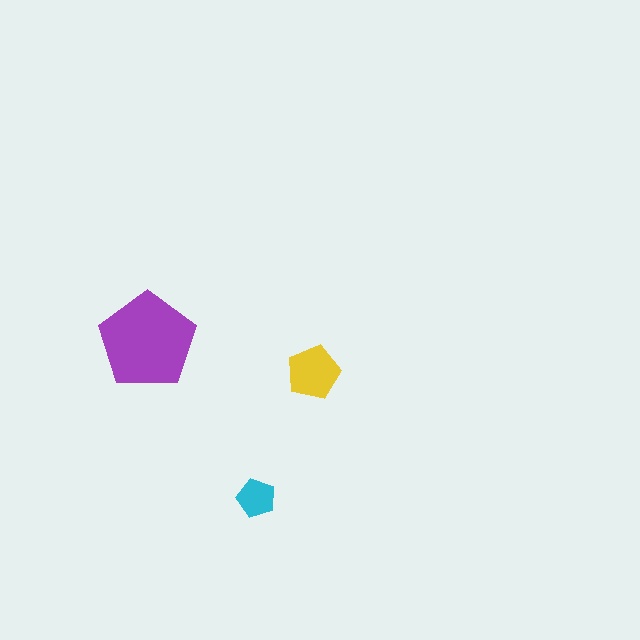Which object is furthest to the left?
The purple pentagon is leftmost.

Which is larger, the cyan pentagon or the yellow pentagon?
The yellow one.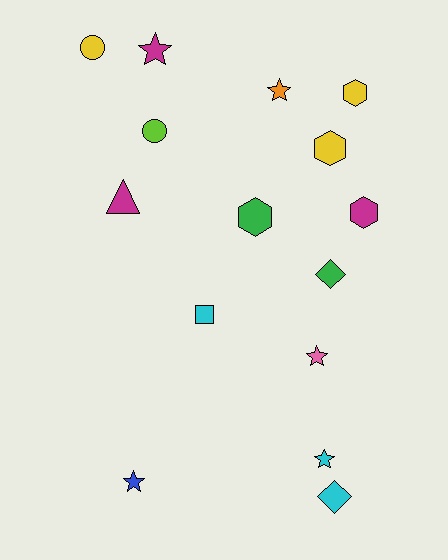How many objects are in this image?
There are 15 objects.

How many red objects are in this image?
There are no red objects.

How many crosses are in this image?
There are no crosses.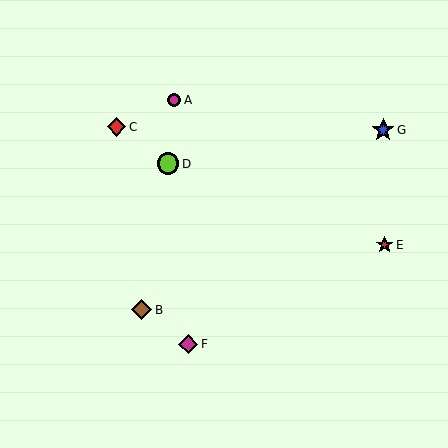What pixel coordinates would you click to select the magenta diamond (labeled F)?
Click at (188, 344) to select the magenta diamond F.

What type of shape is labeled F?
Shape F is a magenta diamond.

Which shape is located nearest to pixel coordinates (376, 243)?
The red star (labeled E) at (385, 245) is nearest to that location.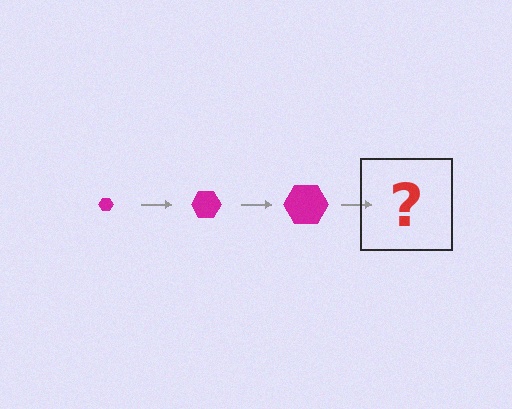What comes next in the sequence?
The next element should be a magenta hexagon, larger than the previous one.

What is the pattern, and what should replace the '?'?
The pattern is that the hexagon gets progressively larger each step. The '?' should be a magenta hexagon, larger than the previous one.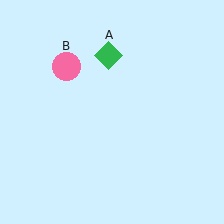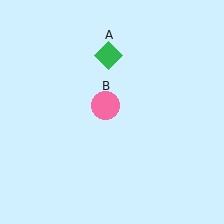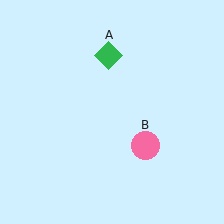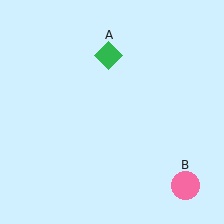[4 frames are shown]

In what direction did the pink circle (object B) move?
The pink circle (object B) moved down and to the right.